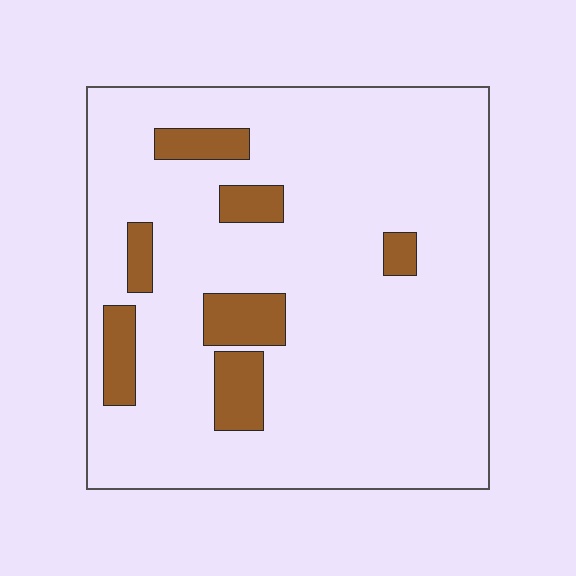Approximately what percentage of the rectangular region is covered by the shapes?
Approximately 15%.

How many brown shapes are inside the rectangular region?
7.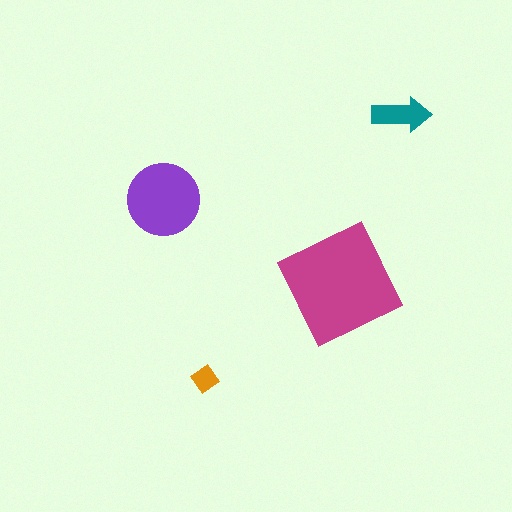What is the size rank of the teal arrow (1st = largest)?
3rd.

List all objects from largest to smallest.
The magenta square, the purple circle, the teal arrow, the orange diamond.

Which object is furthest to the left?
The purple circle is leftmost.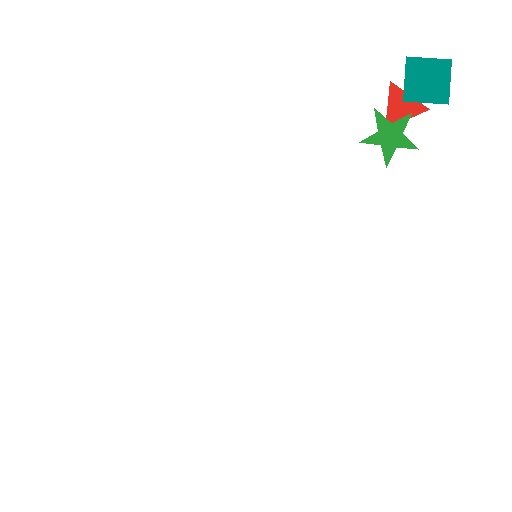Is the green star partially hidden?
No, no other shape covers it.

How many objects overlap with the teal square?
1 object overlaps with the teal square.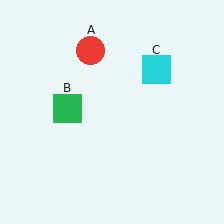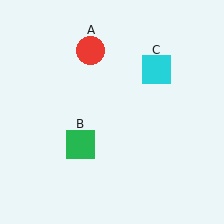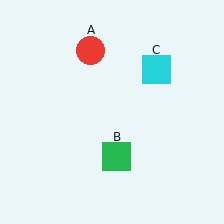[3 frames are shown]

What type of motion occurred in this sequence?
The green square (object B) rotated counterclockwise around the center of the scene.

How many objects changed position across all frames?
1 object changed position: green square (object B).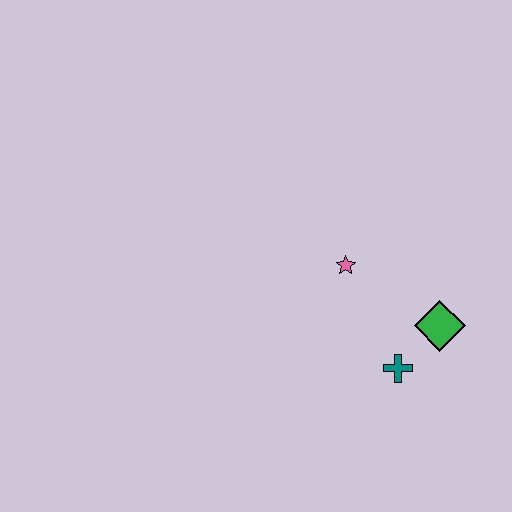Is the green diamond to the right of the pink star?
Yes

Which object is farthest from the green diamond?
The pink star is farthest from the green diamond.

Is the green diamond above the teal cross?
Yes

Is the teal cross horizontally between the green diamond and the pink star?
Yes